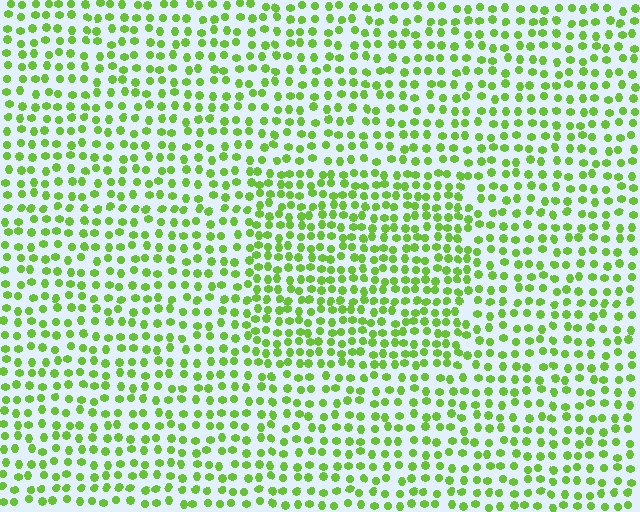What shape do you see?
I see a rectangle.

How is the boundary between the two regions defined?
The boundary is defined by a change in element density (approximately 1.5x ratio). All elements are the same color, size, and shape.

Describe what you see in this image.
The image contains small lime elements arranged at two different densities. A rectangle-shaped region is visible where the elements are more densely packed than the surrounding area.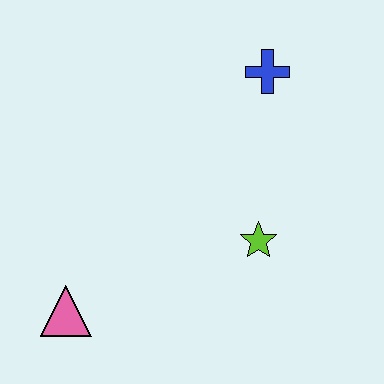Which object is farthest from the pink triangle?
The blue cross is farthest from the pink triangle.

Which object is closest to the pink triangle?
The lime star is closest to the pink triangle.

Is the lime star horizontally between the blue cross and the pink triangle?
Yes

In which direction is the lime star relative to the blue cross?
The lime star is below the blue cross.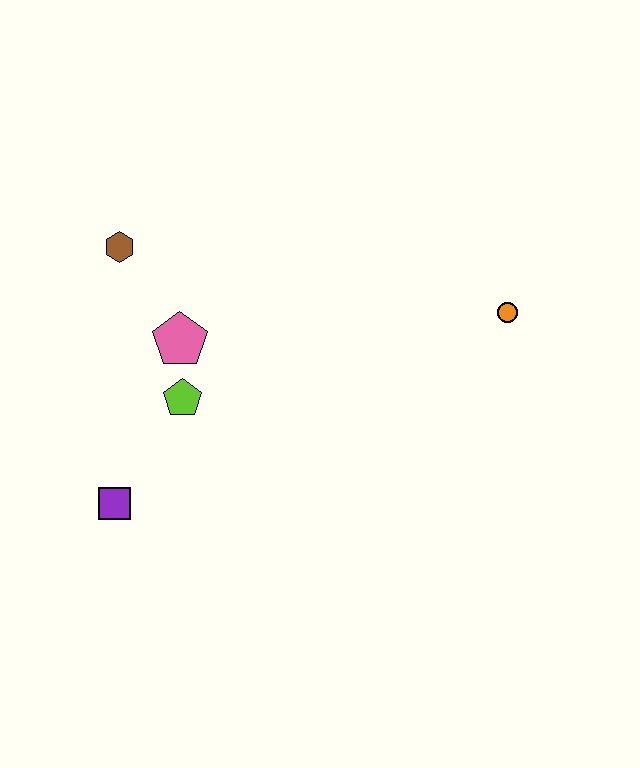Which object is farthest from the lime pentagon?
The orange circle is farthest from the lime pentagon.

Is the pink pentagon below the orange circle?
Yes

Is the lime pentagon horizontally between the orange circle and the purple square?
Yes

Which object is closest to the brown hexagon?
The pink pentagon is closest to the brown hexagon.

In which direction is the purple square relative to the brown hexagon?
The purple square is below the brown hexagon.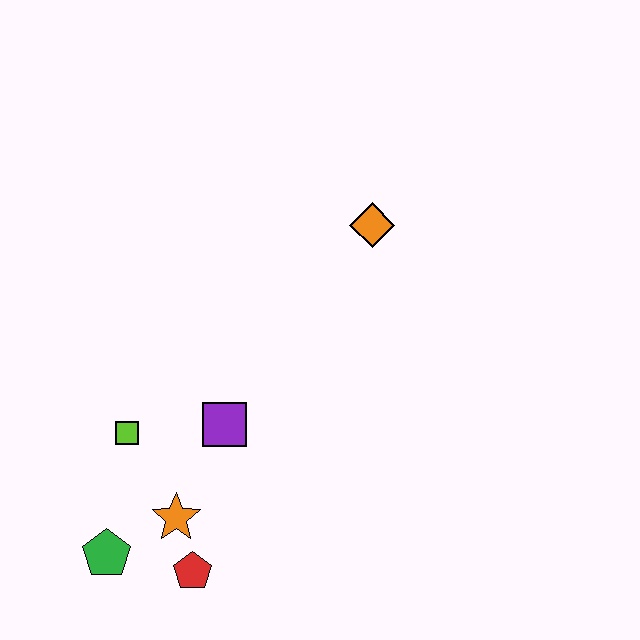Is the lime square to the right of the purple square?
No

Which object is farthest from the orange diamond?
The green pentagon is farthest from the orange diamond.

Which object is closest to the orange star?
The red pentagon is closest to the orange star.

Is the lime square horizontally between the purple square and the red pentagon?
No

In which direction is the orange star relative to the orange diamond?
The orange star is below the orange diamond.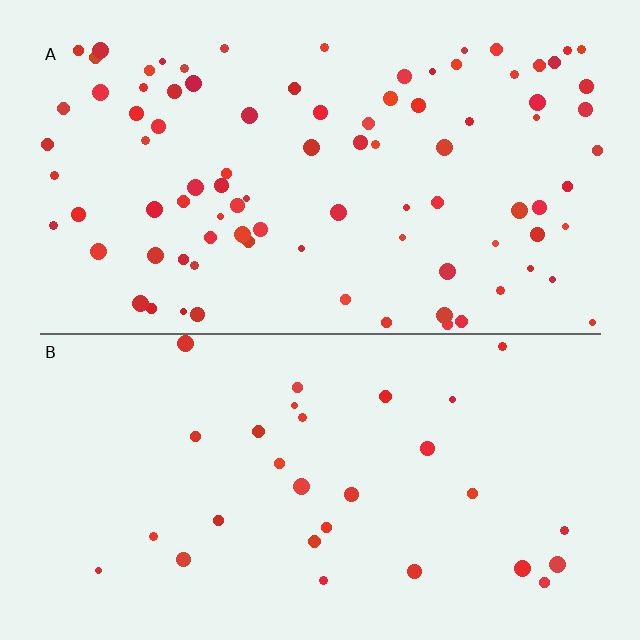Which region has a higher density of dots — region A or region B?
A (the top).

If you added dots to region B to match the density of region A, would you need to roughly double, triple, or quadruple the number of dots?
Approximately triple.